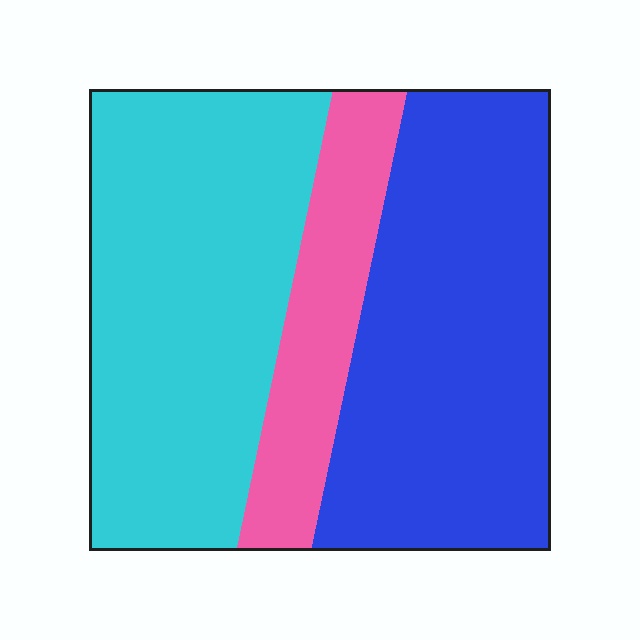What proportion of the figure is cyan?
Cyan takes up about two fifths (2/5) of the figure.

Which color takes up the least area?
Pink, at roughly 15%.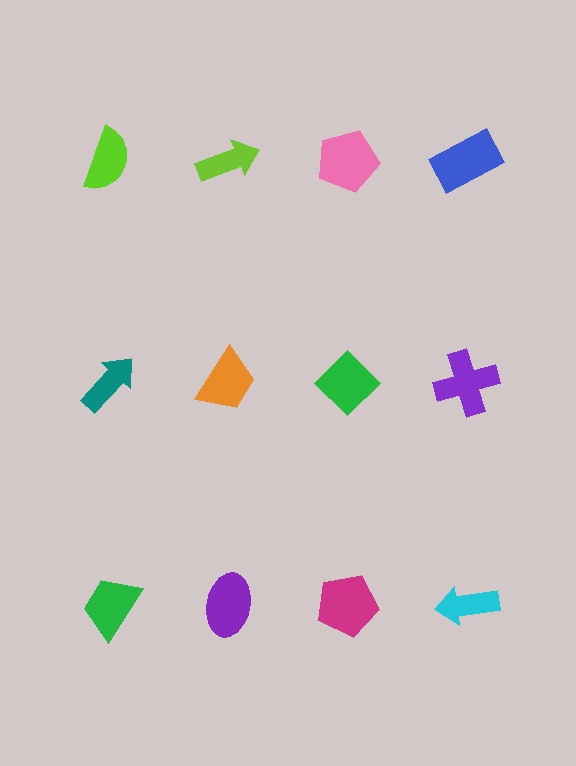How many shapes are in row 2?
4 shapes.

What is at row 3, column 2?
A purple ellipse.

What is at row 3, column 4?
A cyan arrow.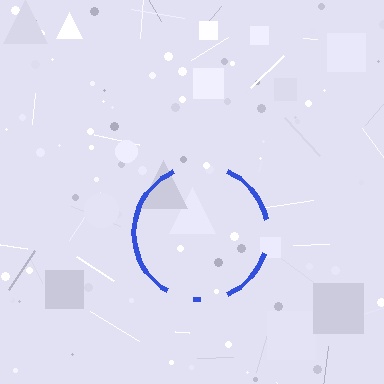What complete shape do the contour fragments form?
The contour fragments form a circle.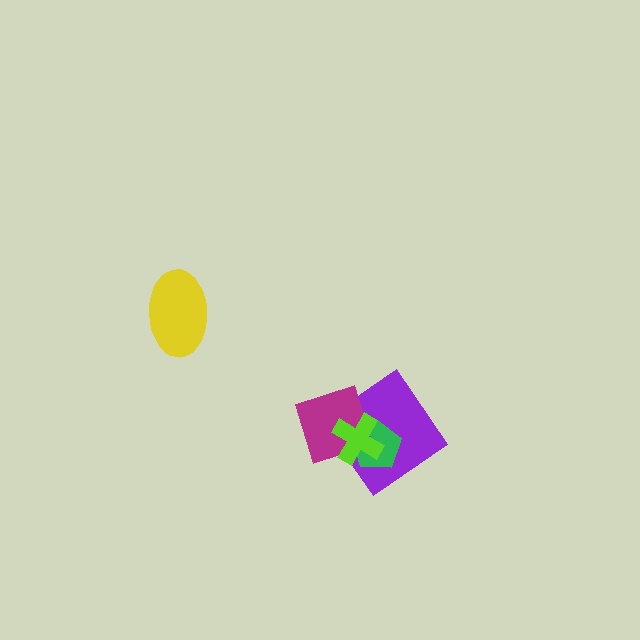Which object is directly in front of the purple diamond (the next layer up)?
The green pentagon is directly in front of the purple diamond.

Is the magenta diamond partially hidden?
Yes, it is partially covered by another shape.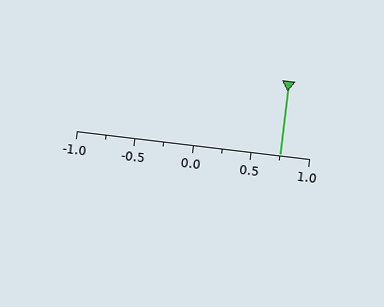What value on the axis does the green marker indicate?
The marker indicates approximately 0.75.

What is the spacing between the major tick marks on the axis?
The major ticks are spaced 0.5 apart.